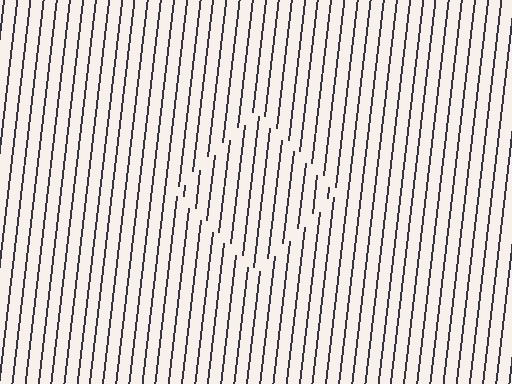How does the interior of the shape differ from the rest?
The interior of the shape contains the same grating, shifted by half a period — the contour is defined by the phase discontinuity where line-ends from the inner and outer gratings abut.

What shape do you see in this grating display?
An illusory square. The interior of the shape contains the same grating, shifted by half a period — the contour is defined by the phase discontinuity where line-ends from the inner and outer gratings abut.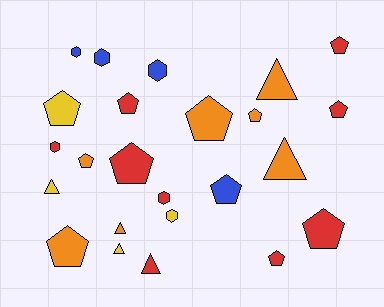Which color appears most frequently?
Red, with 9 objects.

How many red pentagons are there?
There are 6 red pentagons.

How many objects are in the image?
There are 24 objects.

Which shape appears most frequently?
Pentagon, with 12 objects.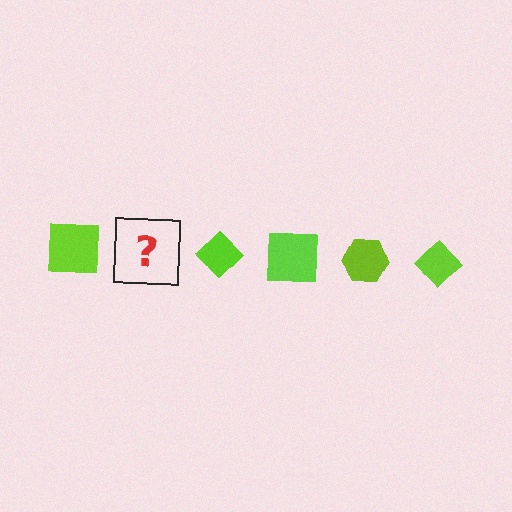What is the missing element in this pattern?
The missing element is a lime hexagon.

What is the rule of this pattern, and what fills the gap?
The rule is that the pattern cycles through square, hexagon, diamond shapes in lime. The gap should be filled with a lime hexagon.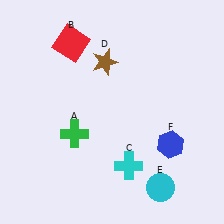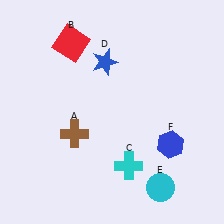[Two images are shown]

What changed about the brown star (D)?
In Image 1, D is brown. In Image 2, it changed to blue.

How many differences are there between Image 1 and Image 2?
There are 2 differences between the two images.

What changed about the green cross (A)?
In Image 1, A is green. In Image 2, it changed to brown.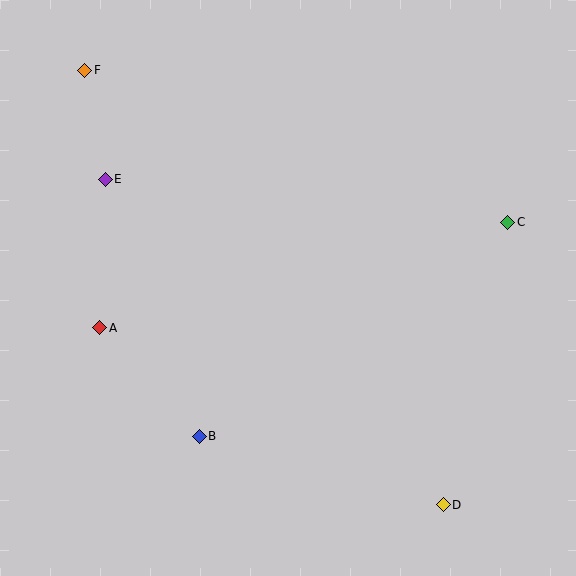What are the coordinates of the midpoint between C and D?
The midpoint between C and D is at (475, 363).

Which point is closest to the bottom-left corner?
Point B is closest to the bottom-left corner.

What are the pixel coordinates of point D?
Point D is at (443, 505).